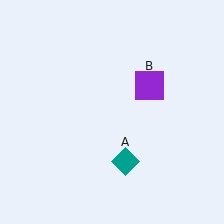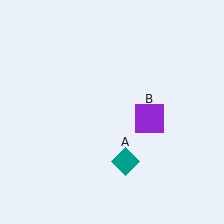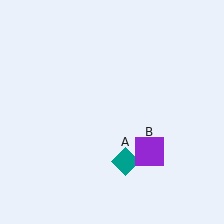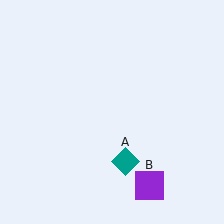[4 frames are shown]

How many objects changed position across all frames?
1 object changed position: purple square (object B).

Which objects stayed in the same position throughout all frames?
Teal diamond (object A) remained stationary.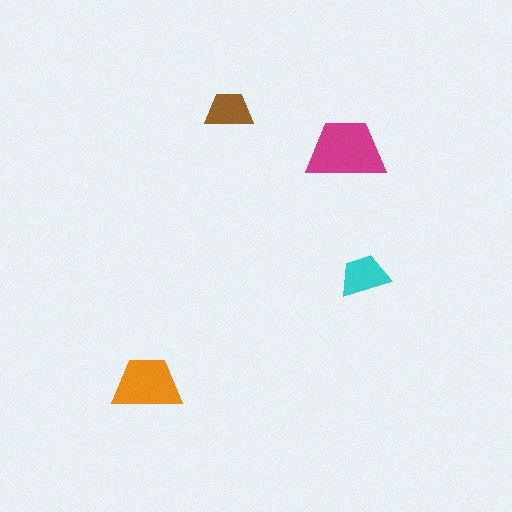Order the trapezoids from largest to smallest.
the magenta one, the orange one, the cyan one, the brown one.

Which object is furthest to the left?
The orange trapezoid is leftmost.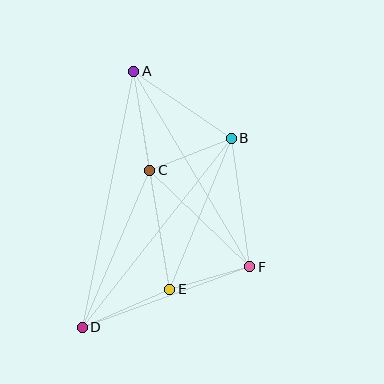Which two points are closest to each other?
Points E and F are closest to each other.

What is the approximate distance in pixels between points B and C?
The distance between B and C is approximately 88 pixels.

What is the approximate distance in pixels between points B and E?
The distance between B and E is approximately 163 pixels.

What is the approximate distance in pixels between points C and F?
The distance between C and F is approximately 139 pixels.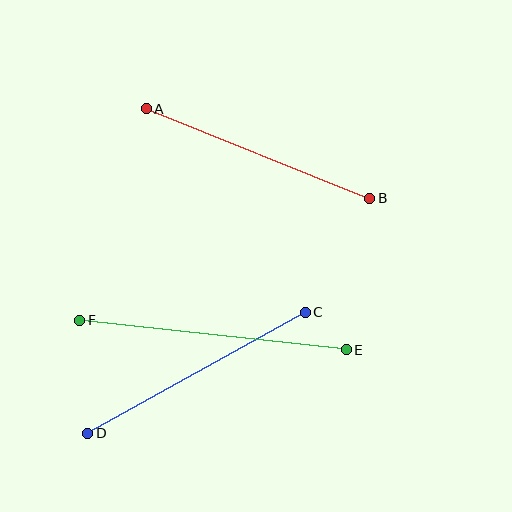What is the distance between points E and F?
The distance is approximately 268 pixels.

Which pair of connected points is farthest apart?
Points E and F are farthest apart.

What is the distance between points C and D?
The distance is approximately 249 pixels.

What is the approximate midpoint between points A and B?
The midpoint is at approximately (258, 154) pixels.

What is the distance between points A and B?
The distance is approximately 241 pixels.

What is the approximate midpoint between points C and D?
The midpoint is at approximately (197, 373) pixels.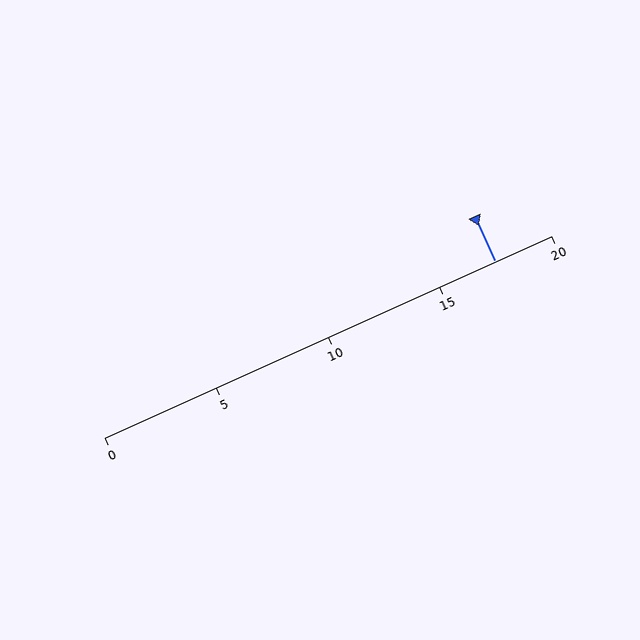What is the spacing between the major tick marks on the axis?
The major ticks are spaced 5 apart.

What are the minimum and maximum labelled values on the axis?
The axis runs from 0 to 20.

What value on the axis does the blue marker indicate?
The marker indicates approximately 17.5.